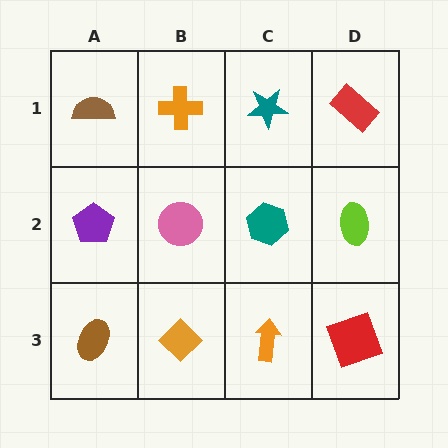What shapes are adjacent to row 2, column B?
An orange cross (row 1, column B), an orange diamond (row 3, column B), a purple pentagon (row 2, column A), a teal hexagon (row 2, column C).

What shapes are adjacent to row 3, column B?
A pink circle (row 2, column B), a brown ellipse (row 3, column A), an orange arrow (row 3, column C).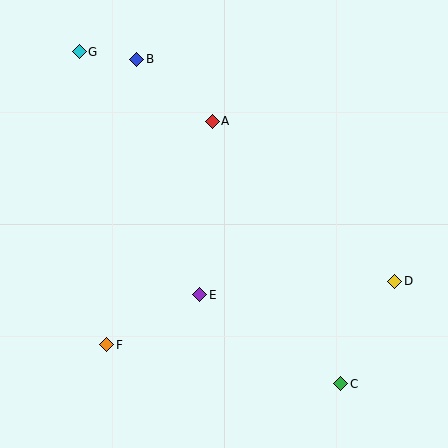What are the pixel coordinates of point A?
Point A is at (212, 121).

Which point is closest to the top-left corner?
Point G is closest to the top-left corner.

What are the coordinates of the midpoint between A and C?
The midpoint between A and C is at (276, 253).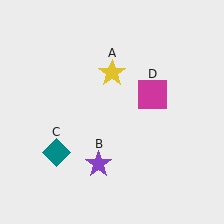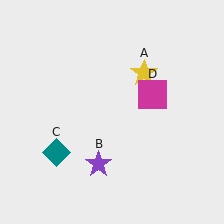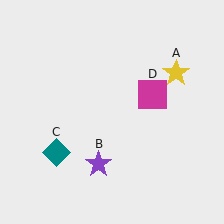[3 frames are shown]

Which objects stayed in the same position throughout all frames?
Purple star (object B) and teal diamond (object C) and magenta square (object D) remained stationary.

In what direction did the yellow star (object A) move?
The yellow star (object A) moved right.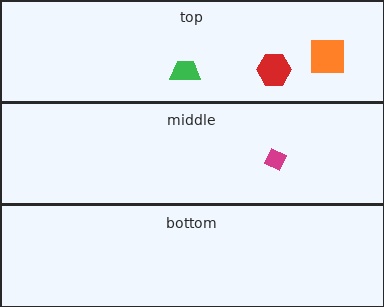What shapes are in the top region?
The red hexagon, the orange square, the green trapezoid.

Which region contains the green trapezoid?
The top region.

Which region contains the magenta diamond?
The middle region.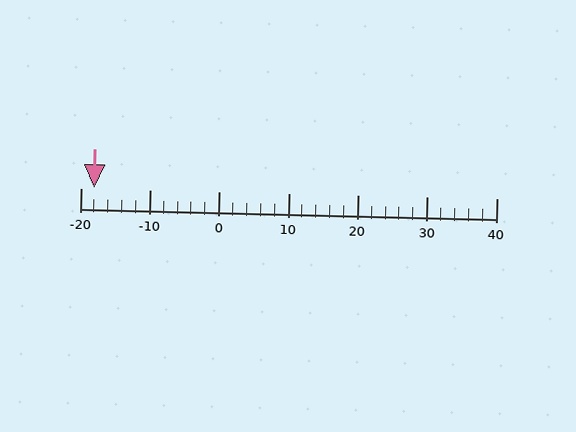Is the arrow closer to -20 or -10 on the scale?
The arrow is closer to -20.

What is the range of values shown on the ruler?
The ruler shows values from -20 to 40.